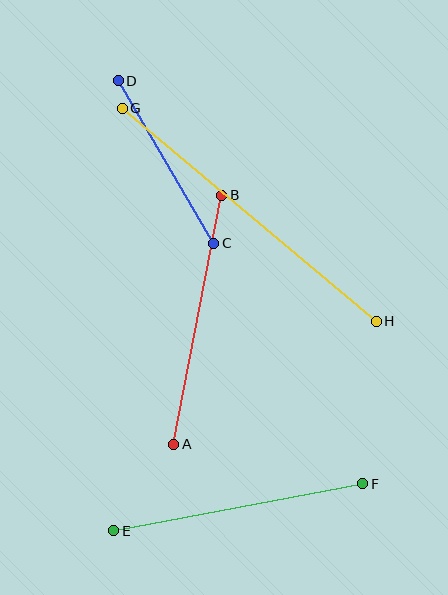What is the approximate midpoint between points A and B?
The midpoint is at approximately (198, 320) pixels.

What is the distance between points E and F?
The distance is approximately 253 pixels.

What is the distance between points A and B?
The distance is approximately 254 pixels.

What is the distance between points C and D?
The distance is approximately 188 pixels.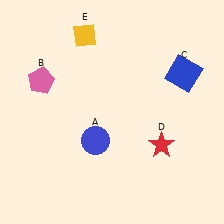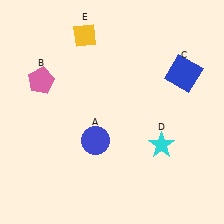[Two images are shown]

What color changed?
The star (D) changed from red in Image 1 to cyan in Image 2.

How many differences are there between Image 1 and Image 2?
There is 1 difference between the two images.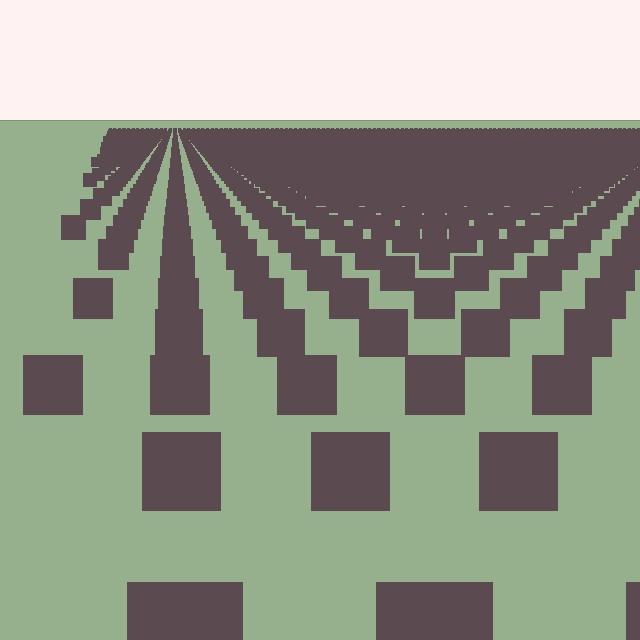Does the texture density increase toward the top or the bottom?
Density increases toward the top.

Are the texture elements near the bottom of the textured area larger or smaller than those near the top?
Larger. Near the bottom, elements are closer to the viewer and appear at a bigger on-screen size.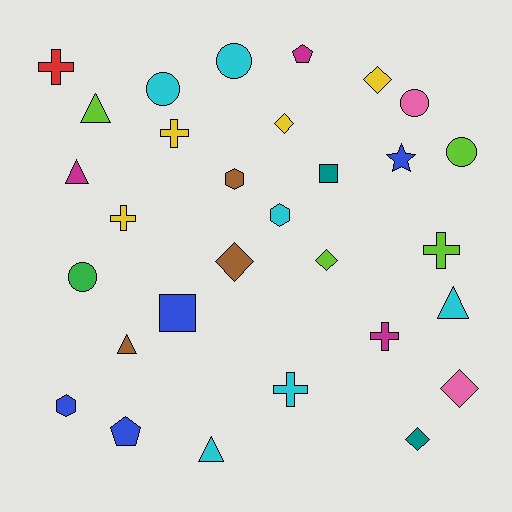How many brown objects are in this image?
There are 3 brown objects.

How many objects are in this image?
There are 30 objects.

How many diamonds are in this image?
There are 6 diamonds.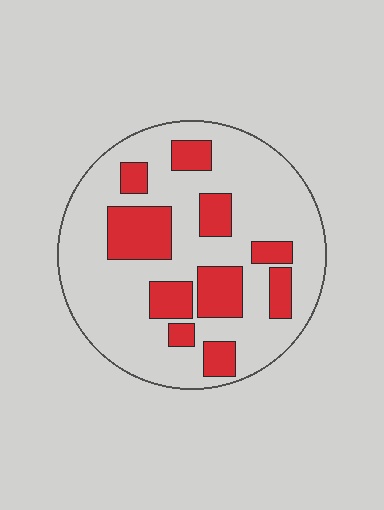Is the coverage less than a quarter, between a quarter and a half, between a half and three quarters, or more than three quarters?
Between a quarter and a half.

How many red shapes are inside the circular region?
10.